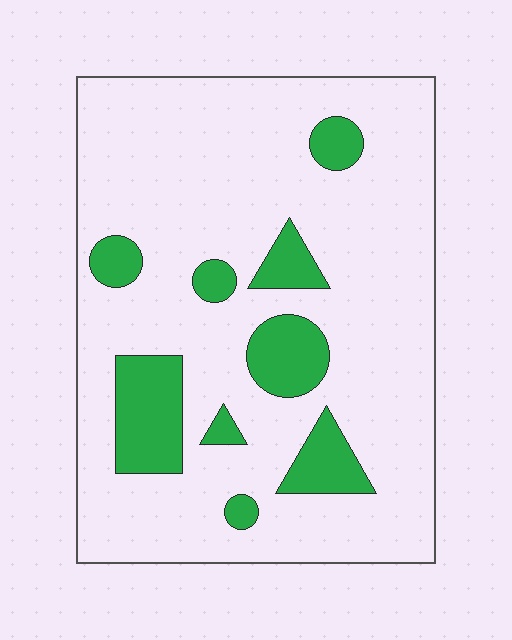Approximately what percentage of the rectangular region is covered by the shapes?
Approximately 15%.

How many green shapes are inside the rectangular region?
9.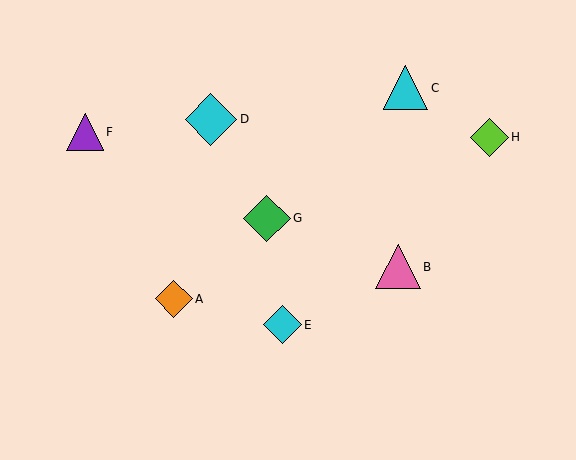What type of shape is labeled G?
Shape G is a green diamond.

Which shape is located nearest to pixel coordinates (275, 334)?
The cyan diamond (labeled E) at (282, 325) is nearest to that location.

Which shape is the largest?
The cyan diamond (labeled D) is the largest.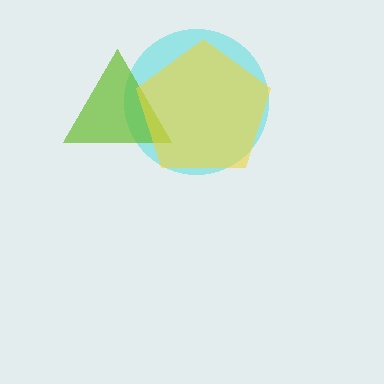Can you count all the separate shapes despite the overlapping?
Yes, there are 3 separate shapes.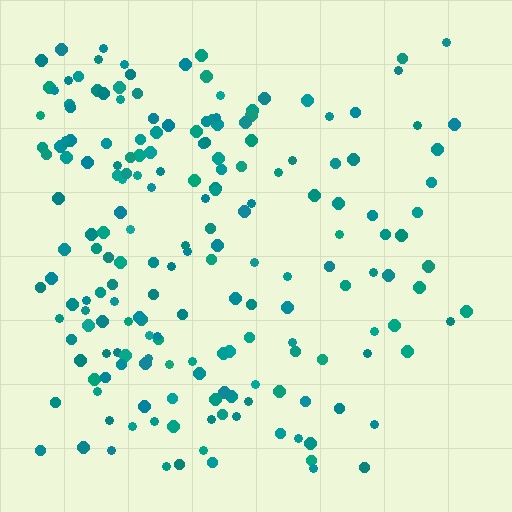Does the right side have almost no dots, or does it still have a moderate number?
Still a moderate number, just noticeably fewer than the left.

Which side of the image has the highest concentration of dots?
The left.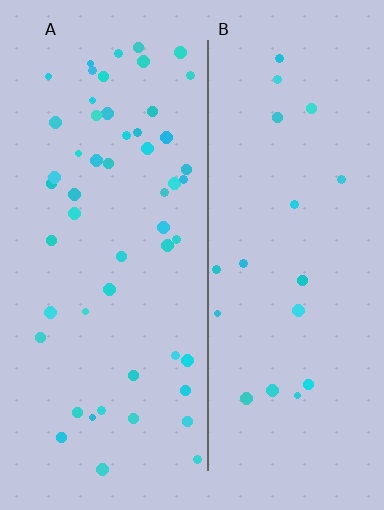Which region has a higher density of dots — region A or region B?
A (the left).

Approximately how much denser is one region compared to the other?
Approximately 2.7× — region A over region B.